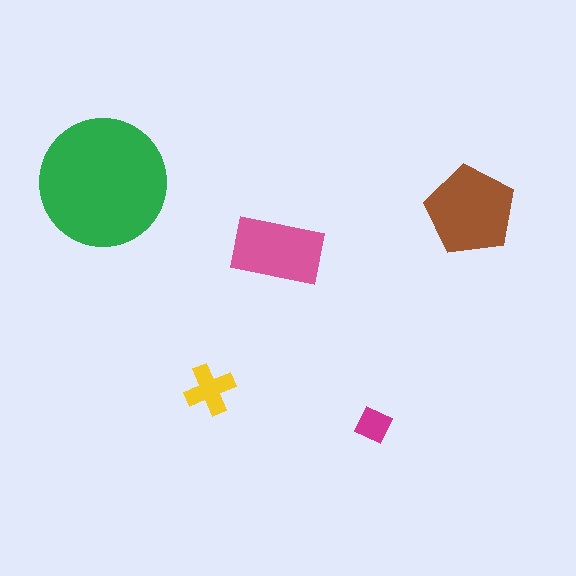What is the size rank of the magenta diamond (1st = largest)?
5th.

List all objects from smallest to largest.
The magenta diamond, the yellow cross, the pink rectangle, the brown pentagon, the green circle.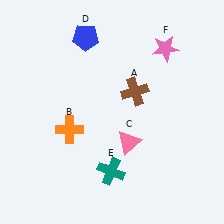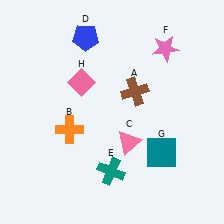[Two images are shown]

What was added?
A teal square (G), a pink diamond (H) were added in Image 2.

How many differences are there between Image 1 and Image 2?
There are 2 differences between the two images.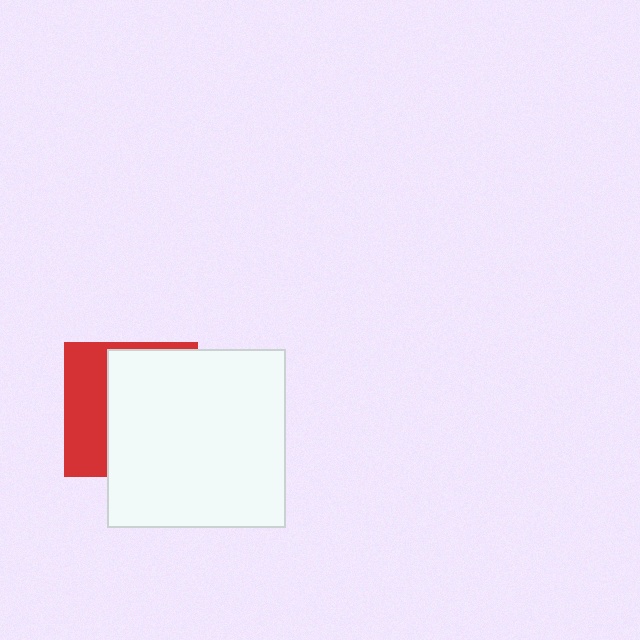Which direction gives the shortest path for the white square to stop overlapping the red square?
Moving right gives the shortest separation.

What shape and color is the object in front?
The object in front is a white square.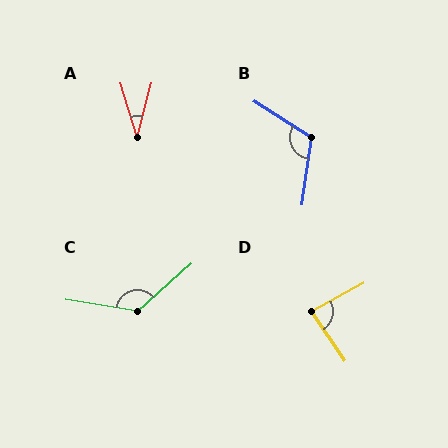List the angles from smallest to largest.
A (31°), D (85°), B (114°), C (130°).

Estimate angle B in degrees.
Approximately 114 degrees.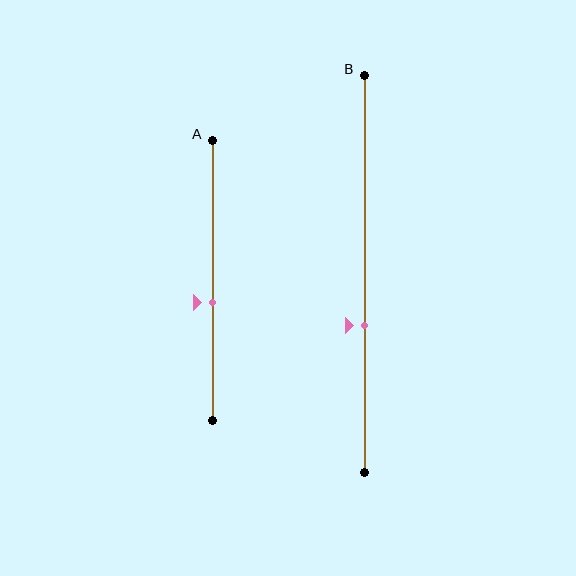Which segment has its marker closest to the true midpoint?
Segment A has its marker closest to the true midpoint.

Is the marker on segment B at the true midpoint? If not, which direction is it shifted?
No, the marker on segment B is shifted downward by about 13% of the segment length.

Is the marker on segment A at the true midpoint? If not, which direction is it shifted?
No, the marker on segment A is shifted downward by about 8% of the segment length.